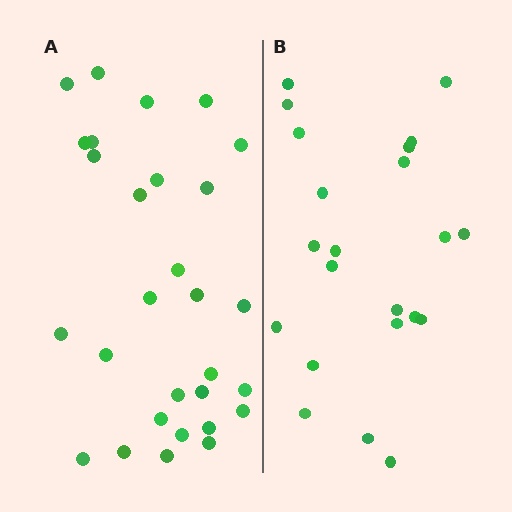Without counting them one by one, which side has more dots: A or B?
Region A (the left region) has more dots.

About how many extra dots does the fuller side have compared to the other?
Region A has roughly 8 or so more dots than region B.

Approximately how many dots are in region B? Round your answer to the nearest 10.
About 20 dots. (The exact count is 22, which rounds to 20.)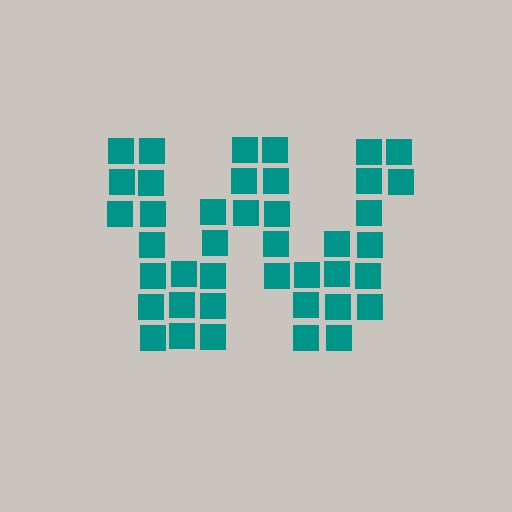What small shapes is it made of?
It is made of small squares.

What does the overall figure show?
The overall figure shows the letter W.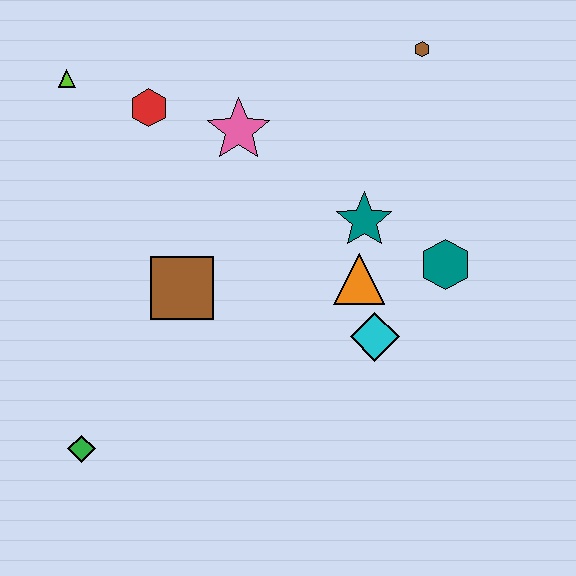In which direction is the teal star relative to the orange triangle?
The teal star is above the orange triangle.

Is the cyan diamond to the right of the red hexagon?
Yes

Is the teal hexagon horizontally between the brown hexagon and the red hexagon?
No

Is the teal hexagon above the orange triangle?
Yes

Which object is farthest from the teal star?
The green diamond is farthest from the teal star.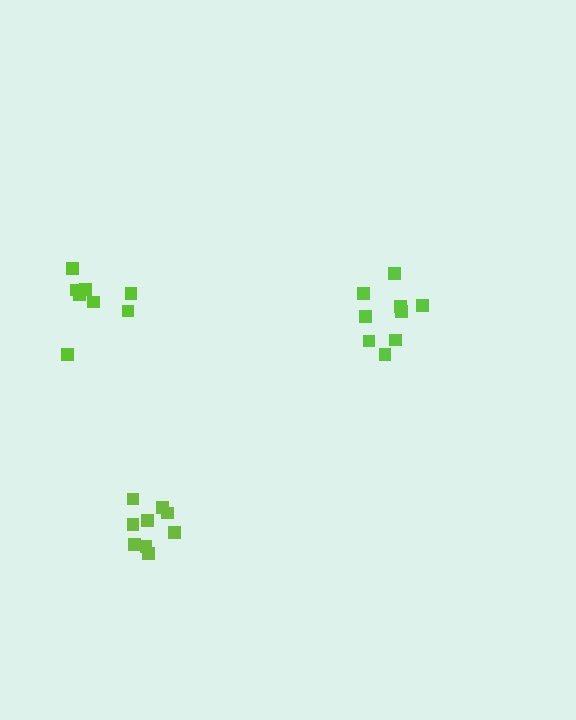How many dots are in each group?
Group 1: 9 dots, Group 2: 9 dots, Group 3: 8 dots (26 total).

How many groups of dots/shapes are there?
There are 3 groups.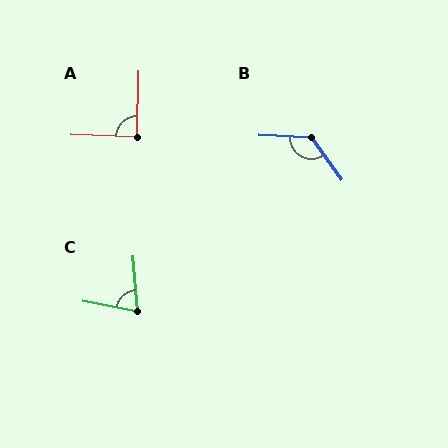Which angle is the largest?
B, at approximately 129 degrees.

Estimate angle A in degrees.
Approximately 89 degrees.